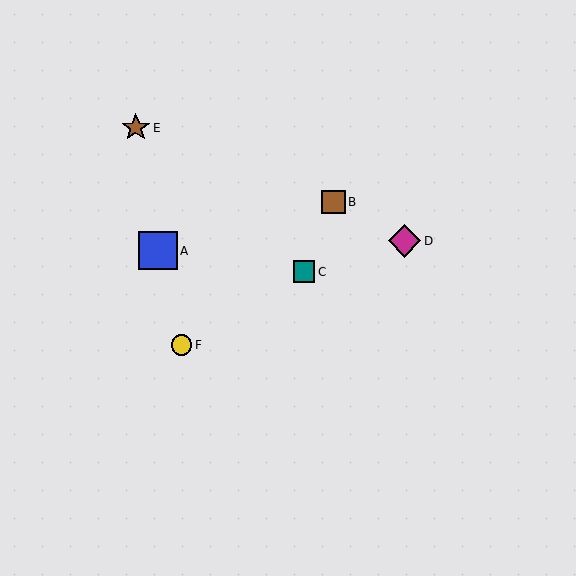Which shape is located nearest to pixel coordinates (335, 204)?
The brown square (labeled B) at (333, 202) is nearest to that location.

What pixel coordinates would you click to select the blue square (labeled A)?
Click at (158, 251) to select the blue square A.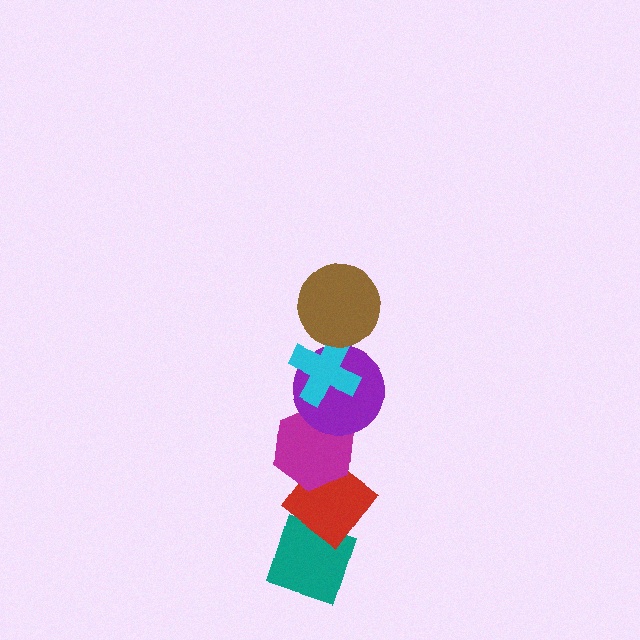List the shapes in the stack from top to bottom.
From top to bottom: the brown circle, the cyan cross, the purple circle, the magenta hexagon, the red diamond, the teal diamond.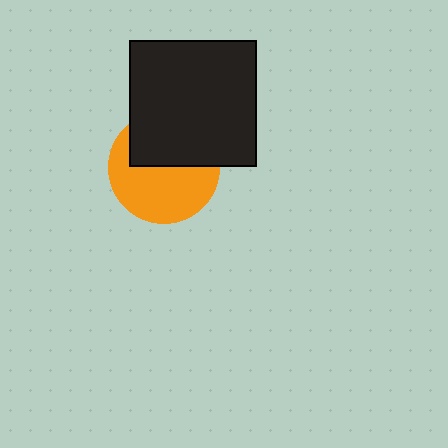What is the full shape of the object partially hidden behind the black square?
The partially hidden object is an orange circle.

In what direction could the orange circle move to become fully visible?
The orange circle could move down. That would shift it out from behind the black square entirely.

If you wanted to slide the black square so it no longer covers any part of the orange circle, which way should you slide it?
Slide it up — that is the most direct way to separate the two shapes.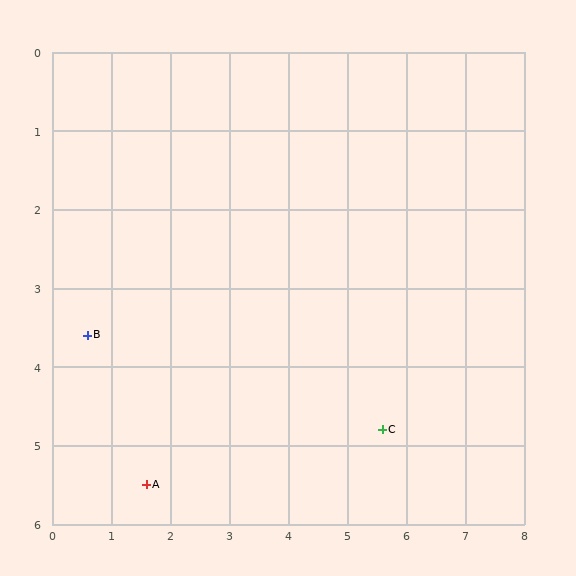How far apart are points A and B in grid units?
Points A and B are about 2.1 grid units apart.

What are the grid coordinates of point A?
Point A is at approximately (1.6, 5.5).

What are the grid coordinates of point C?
Point C is at approximately (5.6, 4.8).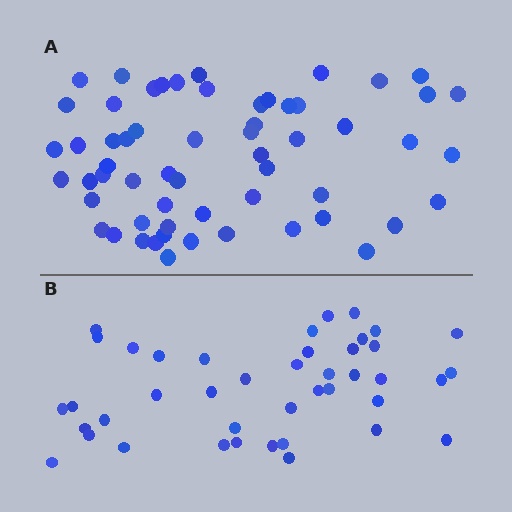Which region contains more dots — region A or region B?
Region A (the top region) has more dots.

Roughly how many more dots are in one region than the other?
Region A has approximately 15 more dots than region B.